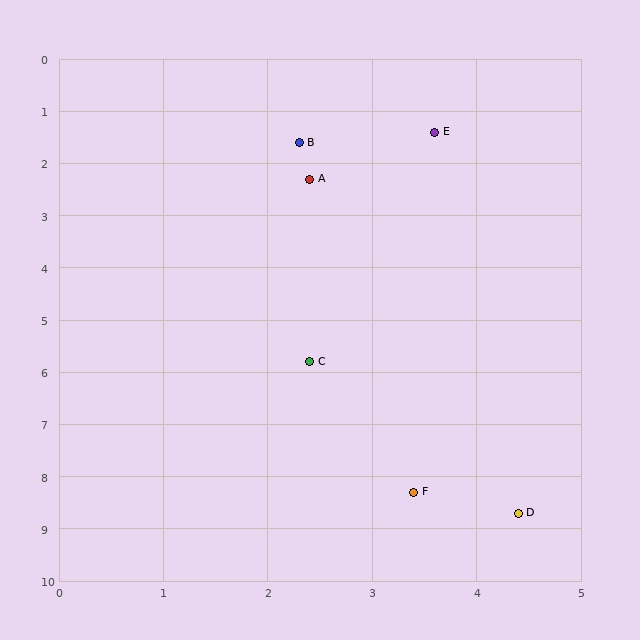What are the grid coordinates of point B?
Point B is at approximately (2.3, 1.6).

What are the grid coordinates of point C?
Point C is at approximately (2.4, 5.8).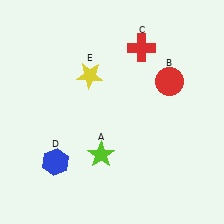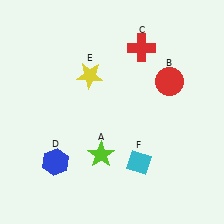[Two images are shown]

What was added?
A cyan diamond (F) was added in Image 2.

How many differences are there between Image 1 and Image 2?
There is 1 difference between the two images.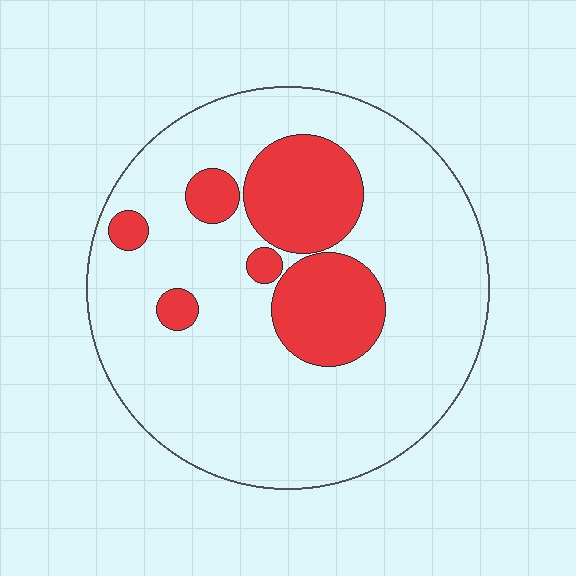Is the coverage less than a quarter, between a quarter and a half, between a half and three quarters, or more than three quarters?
Less than a quarter.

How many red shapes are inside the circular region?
6.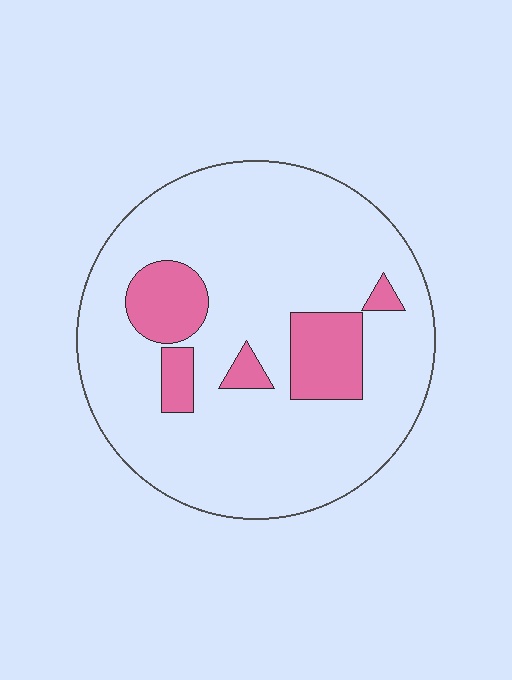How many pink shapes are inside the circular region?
5.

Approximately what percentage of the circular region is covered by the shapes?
Approximately 15%.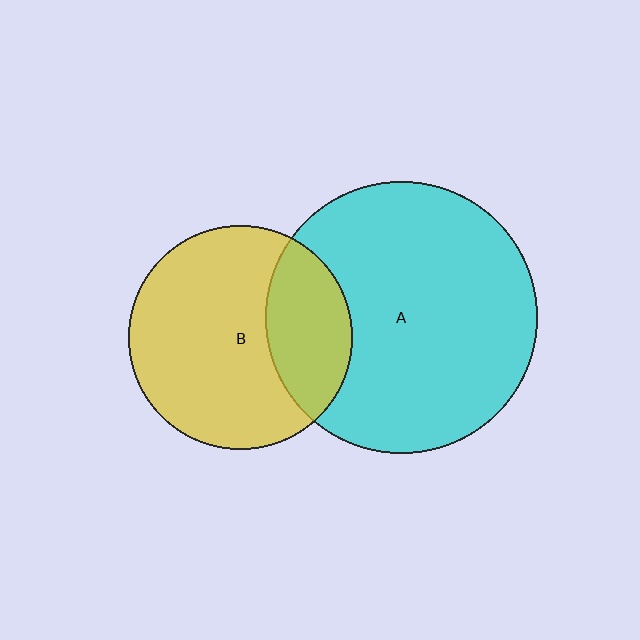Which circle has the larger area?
Circle A (cyan).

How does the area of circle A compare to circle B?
Approximately 1.5 times.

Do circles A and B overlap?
Yes.